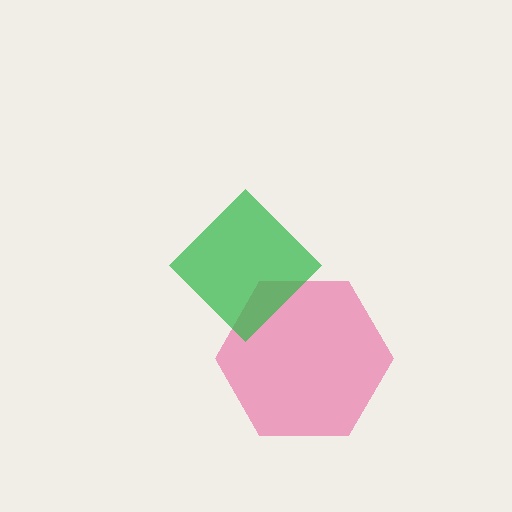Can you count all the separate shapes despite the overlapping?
Yes, there are 2 separate shapes.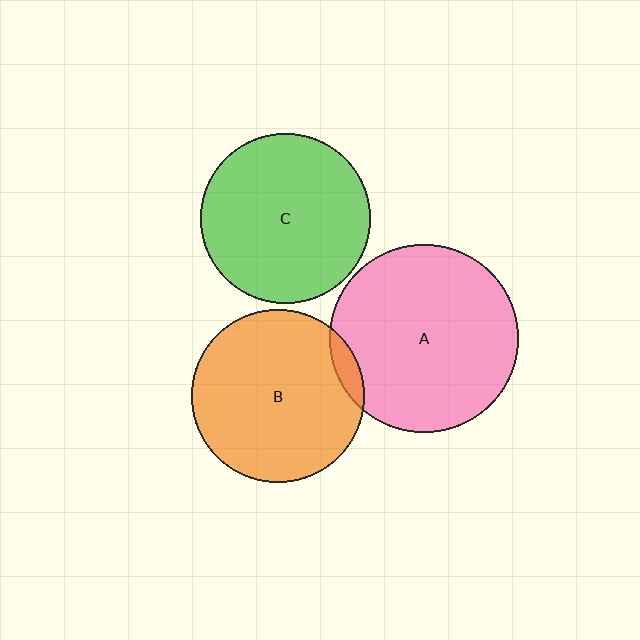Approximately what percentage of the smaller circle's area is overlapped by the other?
Approximately 5%.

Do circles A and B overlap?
Yes.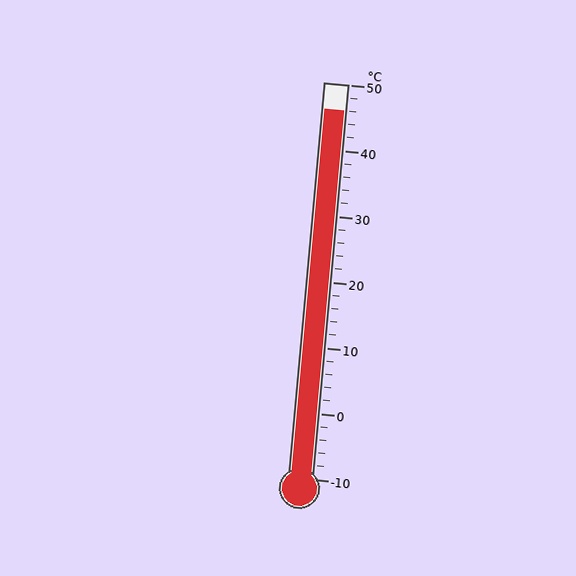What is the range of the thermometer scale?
The thermometer scale ranges from -10°C to 50°C.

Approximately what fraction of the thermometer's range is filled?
The thermometer is filled to approximately 95% of its range.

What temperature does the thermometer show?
The thermometer shows approximately 46°C.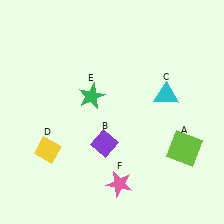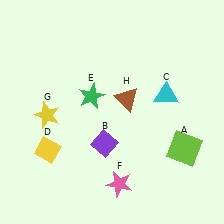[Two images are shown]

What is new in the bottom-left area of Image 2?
A yellow star (G) was added in the bottom-left area of Image 2.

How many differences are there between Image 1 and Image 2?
There are 2 differences between the two images.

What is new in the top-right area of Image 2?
A brown triangle (H) was added in the top-right area of Image 2.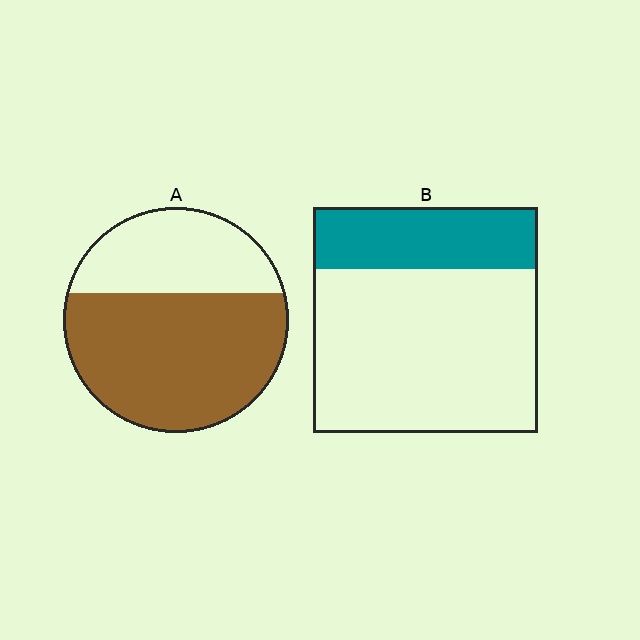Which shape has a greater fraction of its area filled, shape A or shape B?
Shape A.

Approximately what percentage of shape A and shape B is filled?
A is approximately 65% and B is approximately 25%.